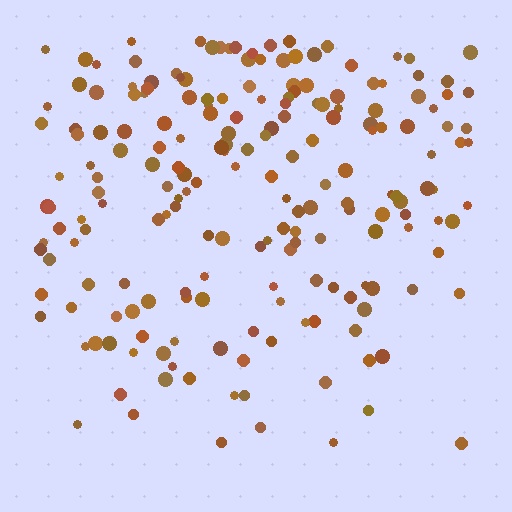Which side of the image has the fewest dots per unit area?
The bottom.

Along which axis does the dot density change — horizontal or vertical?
Vertical.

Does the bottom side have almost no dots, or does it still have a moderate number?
Still a moderate number, just noticeably fewer than the top.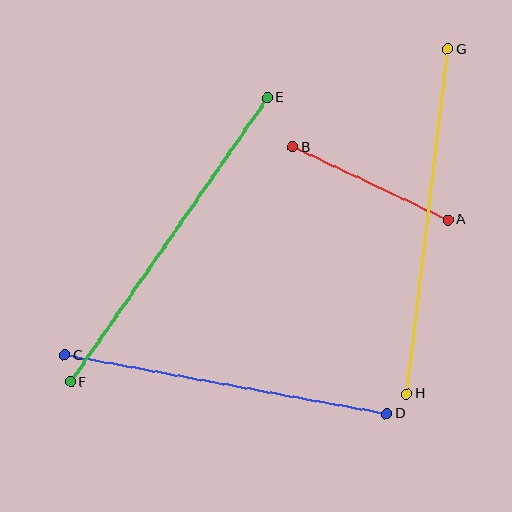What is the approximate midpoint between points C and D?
The midpoint is at approximately (226, 384) pixels.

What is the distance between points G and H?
The distance is approximately 347 pixels.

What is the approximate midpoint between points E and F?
The midpoint is at approximately (169, 240) pixels.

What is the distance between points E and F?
The distance is approximately 346 pixels.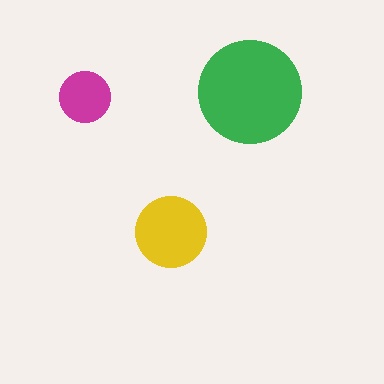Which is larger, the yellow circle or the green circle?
The green one.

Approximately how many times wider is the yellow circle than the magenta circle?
About 1.5 times wider.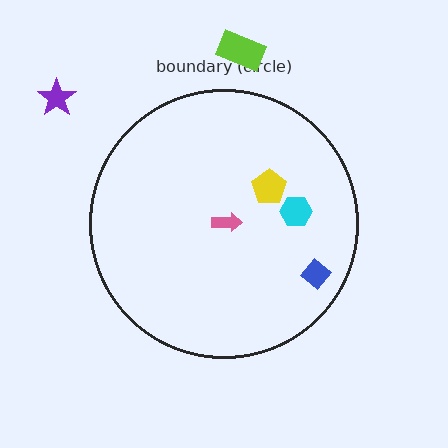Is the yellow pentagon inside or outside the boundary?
Inside.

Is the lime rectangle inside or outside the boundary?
Outside.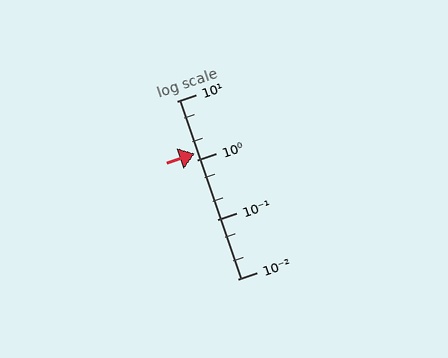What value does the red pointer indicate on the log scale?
The pointer indicates approximately 1.3.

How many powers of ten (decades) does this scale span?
The scale spans 3 decades, from 0.01 to 10.